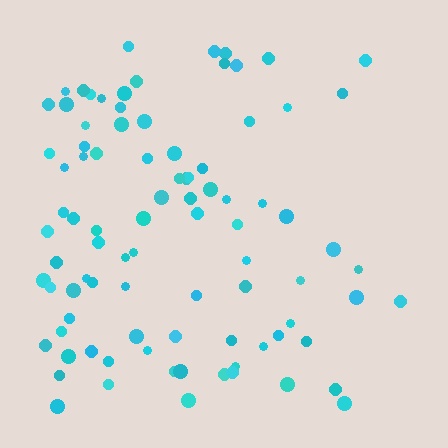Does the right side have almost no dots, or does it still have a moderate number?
Still a moderate number, just noticeably fewer than the left.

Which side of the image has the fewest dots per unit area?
The right.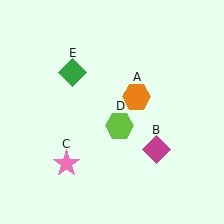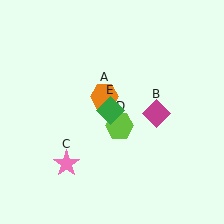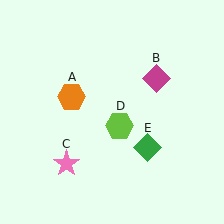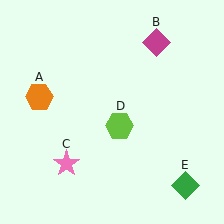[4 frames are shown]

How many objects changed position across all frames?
3 objects changed position: orange hexagon (object A), magenta diamond (object B), green diamond (object E).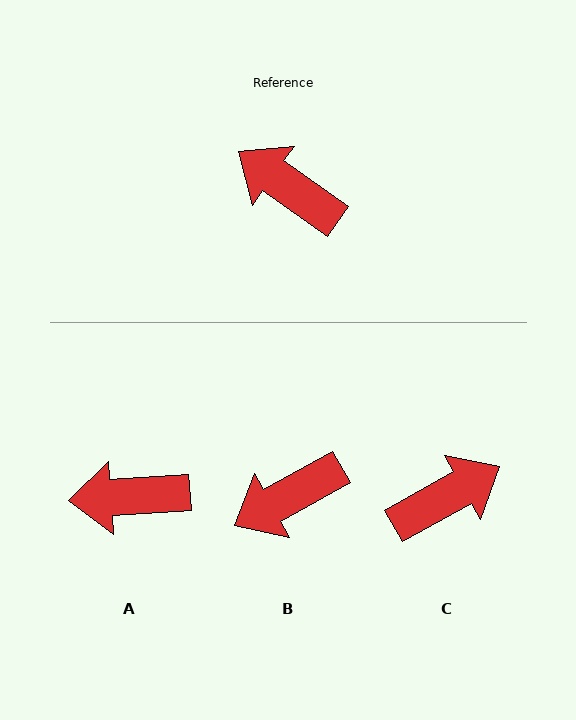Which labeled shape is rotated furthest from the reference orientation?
C, about 116 degrees away.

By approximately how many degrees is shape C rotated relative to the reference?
Approximately 116 degrees clockwise.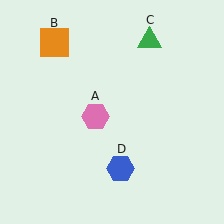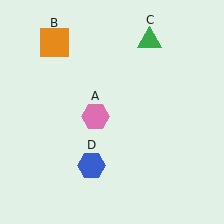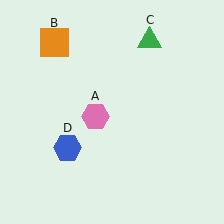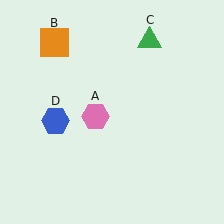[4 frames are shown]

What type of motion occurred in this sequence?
The blue hexagon (object D) rotated clockwise around the center of the scene.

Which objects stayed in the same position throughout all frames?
Pink hexagon (object A) and orange square (object B) and green triangle (object C) remained stationary.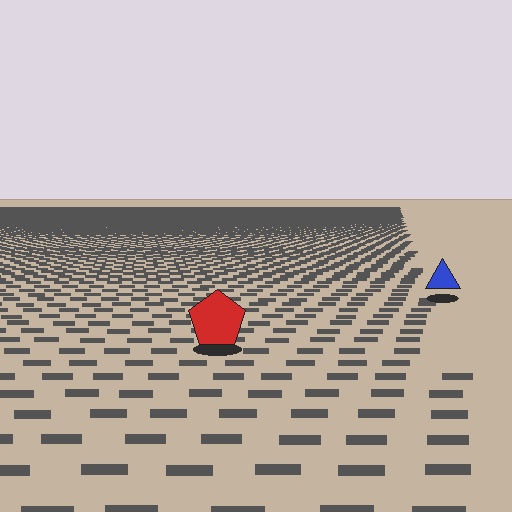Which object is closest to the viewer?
The red pentagon is closest. The texture marks near it are larger and more spread out.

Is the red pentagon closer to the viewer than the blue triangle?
Yes. The red pentagon is closer — you can tell from the texture gradient: the ground texture is coarser near it.